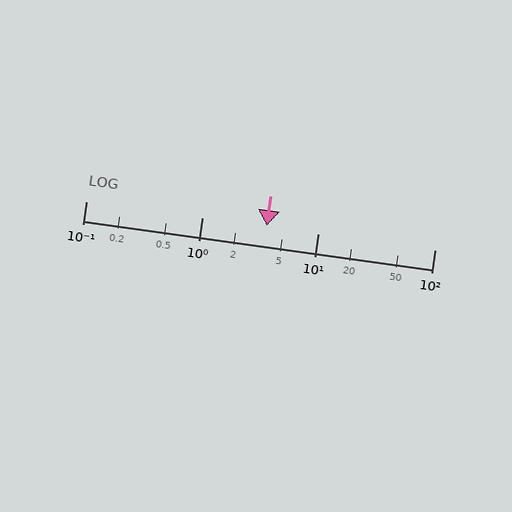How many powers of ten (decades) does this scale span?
The scale spans 3 decades, from 0.1 to 100.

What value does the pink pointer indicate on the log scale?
The pointer indicates approximately 3.6.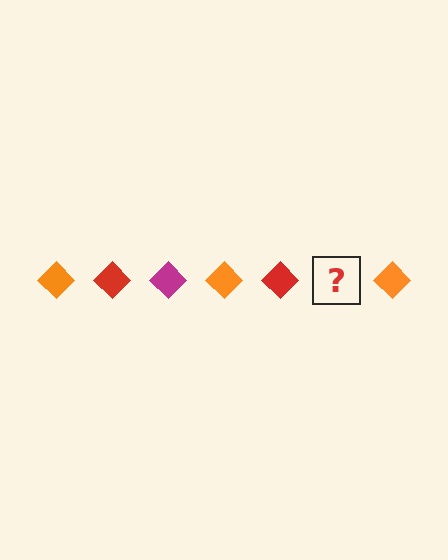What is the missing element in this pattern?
The missing element is a magenta diamond.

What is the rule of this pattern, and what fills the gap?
The rule is that the pattern cycles through orange, red, magenta diamonds. The gap should be filled with a magenta diamond.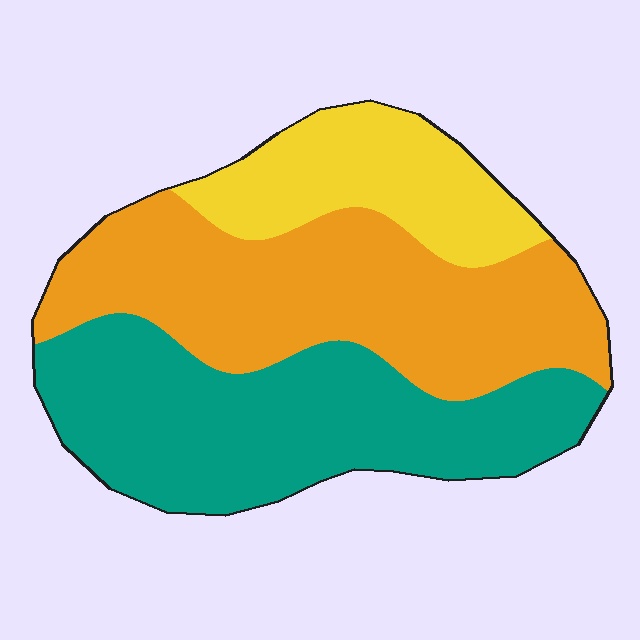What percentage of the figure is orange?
Orange covers around 40% of the figure.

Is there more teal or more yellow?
Teal.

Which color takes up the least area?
Yellow, at roughly 20%.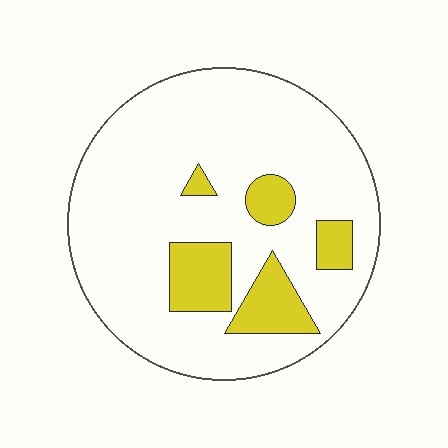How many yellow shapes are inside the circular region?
5.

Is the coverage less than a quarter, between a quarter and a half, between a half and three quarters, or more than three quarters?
Less than a quarter.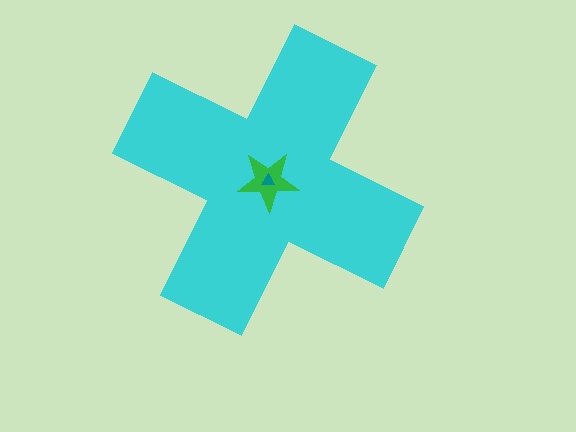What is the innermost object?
The teal triangle.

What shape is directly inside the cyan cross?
The green star.